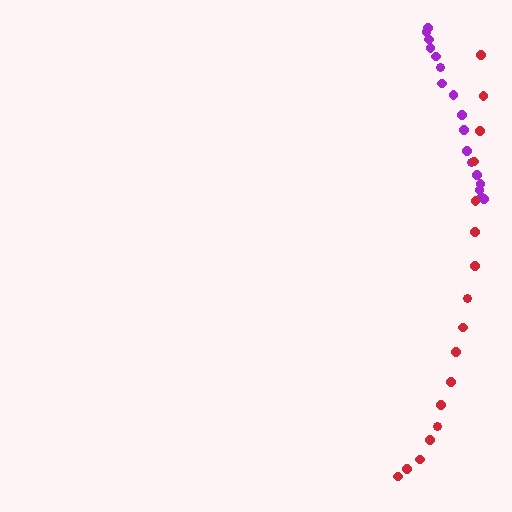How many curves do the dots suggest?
There are 2 distinct paths.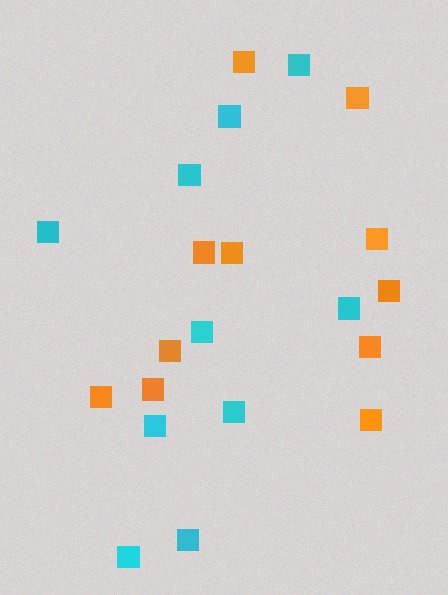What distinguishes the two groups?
There are 2 groups: one group of orange squares (11) and one group of cyan squares (10).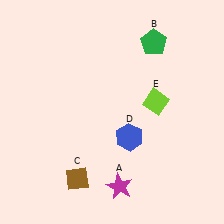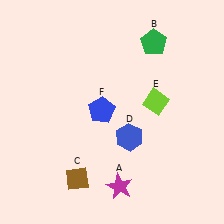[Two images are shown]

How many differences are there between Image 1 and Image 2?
There is 1 difference between the two images.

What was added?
A blue pentagon (F) was added in Image 2.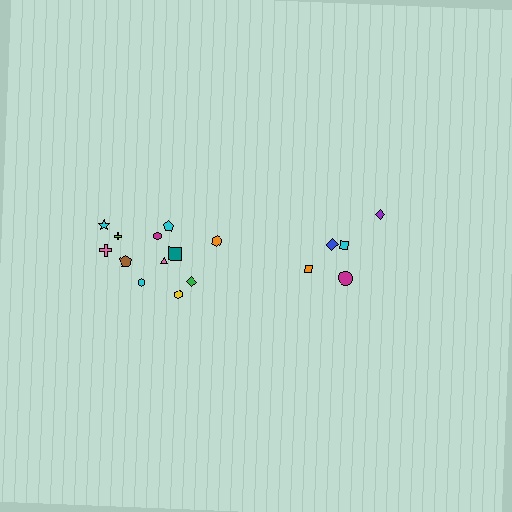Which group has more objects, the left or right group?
The left group.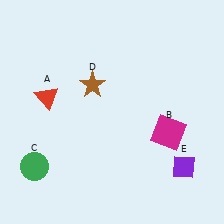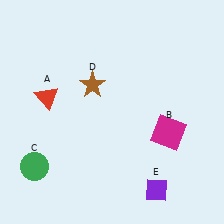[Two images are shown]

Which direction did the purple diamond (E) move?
The purple diamond (E) moved left.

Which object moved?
The purple diamond (E) moved left.